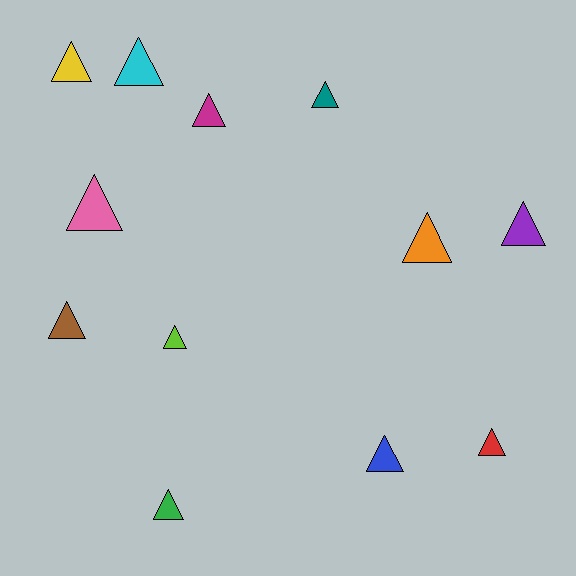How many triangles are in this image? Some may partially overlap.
There are 12 triangles.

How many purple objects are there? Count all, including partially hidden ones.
There is 1 purple object.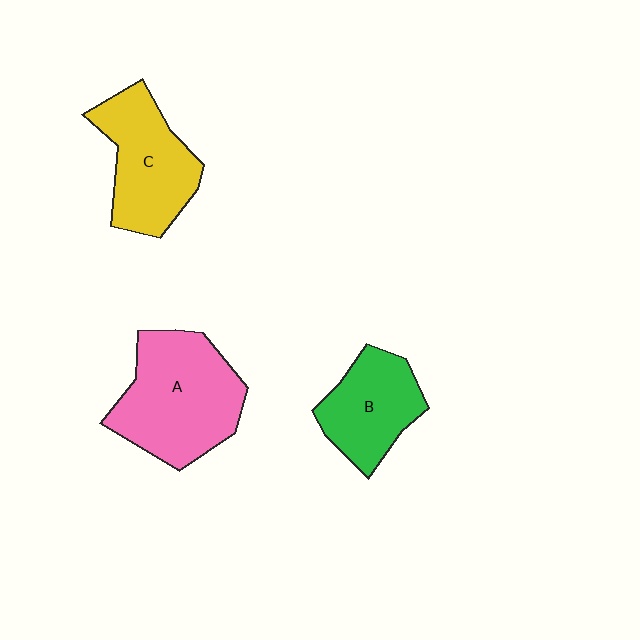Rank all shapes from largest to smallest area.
From largest to smallest: A (pink), C (yellow), B (green).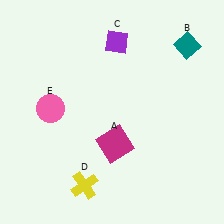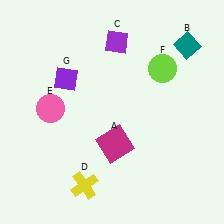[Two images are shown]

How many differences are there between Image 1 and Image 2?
There are 2 differences between the two images.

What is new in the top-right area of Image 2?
A lime circle (F) was added in the top-right area of Image 2.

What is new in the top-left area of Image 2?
A purple diamond (G) was added in the top-left area of Image 2.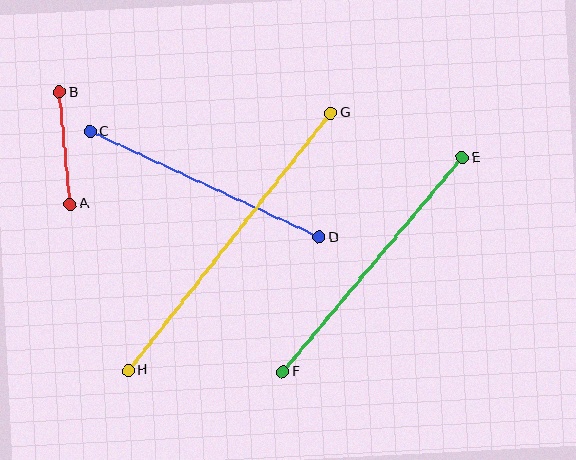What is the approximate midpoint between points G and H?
The midpoint is at approximately (230, 242) pixels.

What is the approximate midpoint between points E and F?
The midpoint is at approximately (373, 265) pixels.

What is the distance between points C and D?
The distance is approximately 252 pixels.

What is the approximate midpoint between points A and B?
The midpoint is at approximately (65, 148) pixels.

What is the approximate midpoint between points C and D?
The midpoint is at approximately (205, 184) pixels.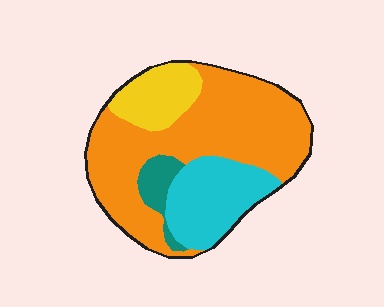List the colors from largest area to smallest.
From largest to smallest: orange, cyan, yellow, teal.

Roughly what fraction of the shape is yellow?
Yellow covers 14% of the shape.